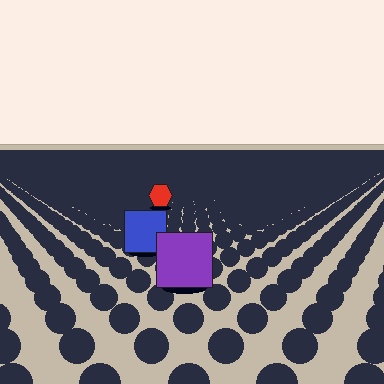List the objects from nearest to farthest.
From nearest to farthest: the purple square, the blue square, the red hexagon.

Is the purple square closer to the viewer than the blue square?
Yes. The purple square is closer — you can tell from the texture gradient: the ground texture is coarser near it.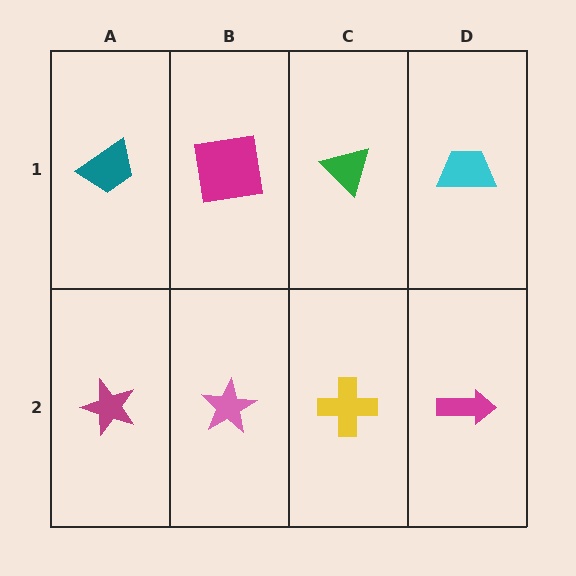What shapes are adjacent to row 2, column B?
A magenta square (row 1, column B), a magenta star (row 2, column A), a yellow cross (row 2, column C).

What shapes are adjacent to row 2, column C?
A green triangle (row 1, column C), a pink star (row 2, column B), a magenta arrow (row 2, column D).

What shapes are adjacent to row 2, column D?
A cyan trapezoid (row 1, column D), a yellow cross (row 2, column C).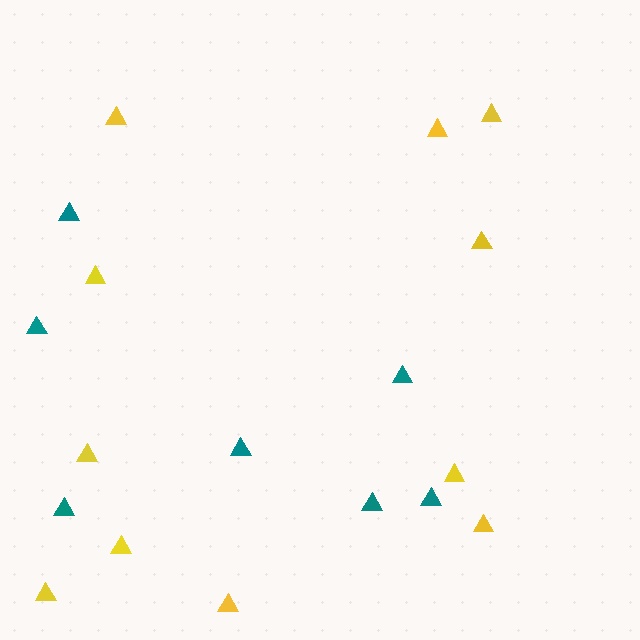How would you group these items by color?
There are 2 groups: one group of teal triangles (7) and one group of yellow triangles (11).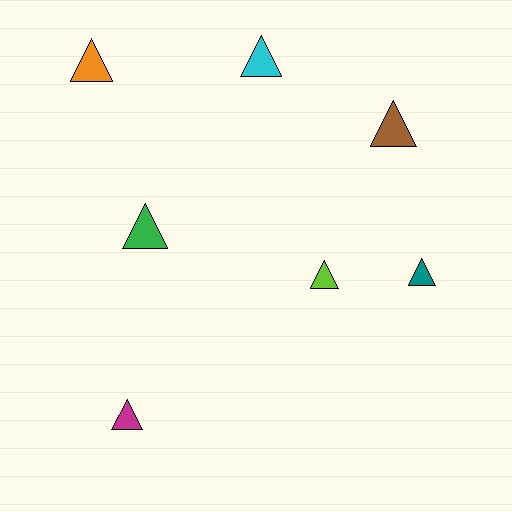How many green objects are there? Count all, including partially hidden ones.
There is 1 green object.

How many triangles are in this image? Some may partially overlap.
There are 7 triangles.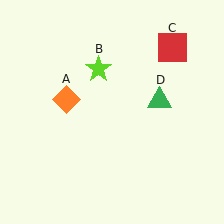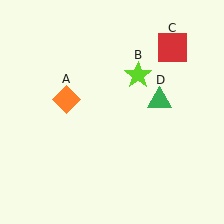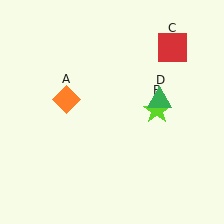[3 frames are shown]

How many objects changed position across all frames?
1 object changed position: lime star (object B).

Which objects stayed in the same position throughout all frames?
Orange diamond (object A) and red square (object C) and green triangle (object D) remained stationary.